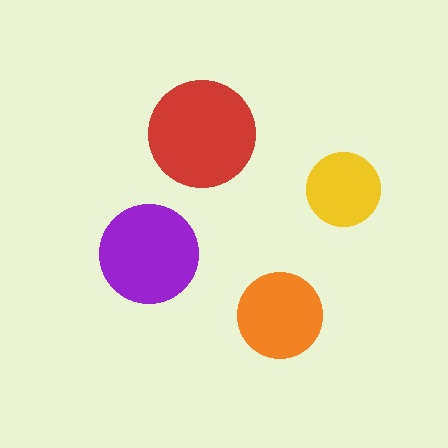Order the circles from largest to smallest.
the red one, the purple one, the orange one, the yellow one.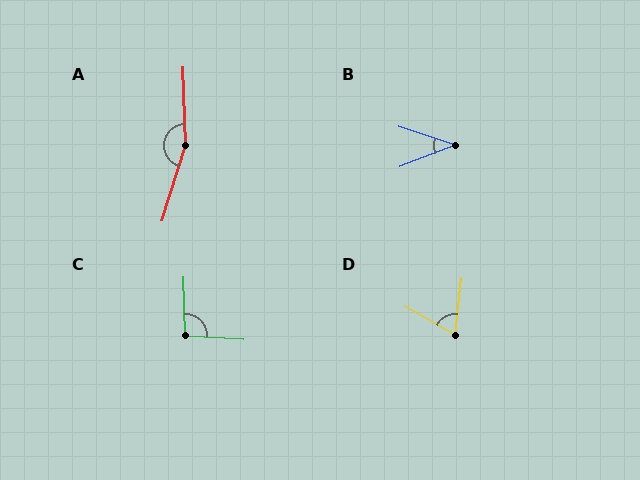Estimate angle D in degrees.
Approximately 67 degrees.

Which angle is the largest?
A, at approximately 161 degrees.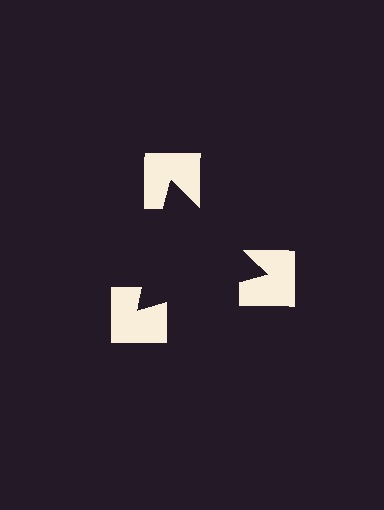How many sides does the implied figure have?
3 sides.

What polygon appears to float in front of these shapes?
An illusory triangle — its edges are inferred from the aligned wedge cuts in the notched squares, not physically drawn.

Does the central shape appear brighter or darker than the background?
It typically appears slightly darker than the background, even though no actual brightness change is drawn.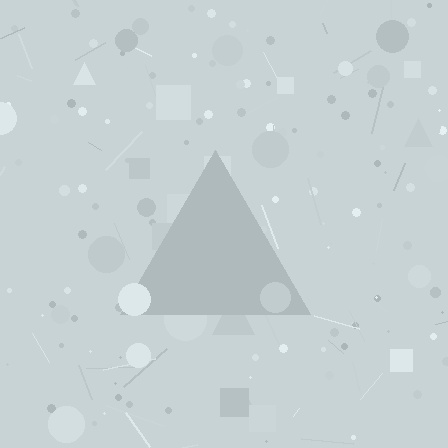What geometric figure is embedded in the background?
A triangle is embedded in the background.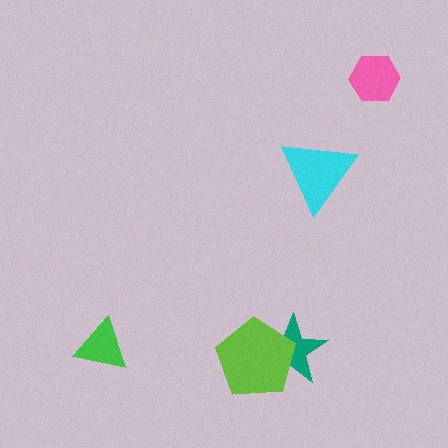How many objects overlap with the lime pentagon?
1 object overlaps with the lime pentagon.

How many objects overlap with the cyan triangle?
0 objects overlap with the cyan triangle.